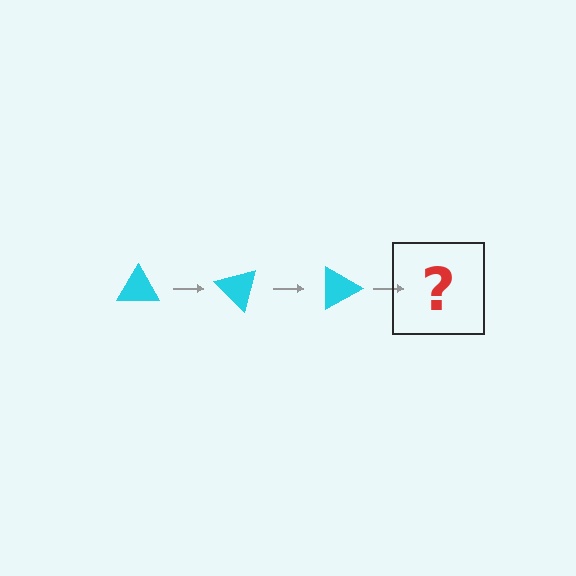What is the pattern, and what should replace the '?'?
The pattern is that the triangle rotates 45 degrees each step. The '?' should be a cyan triangle rotated 135 degrees.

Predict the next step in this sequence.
The next step is a cyan triangle rotated 135 degrees.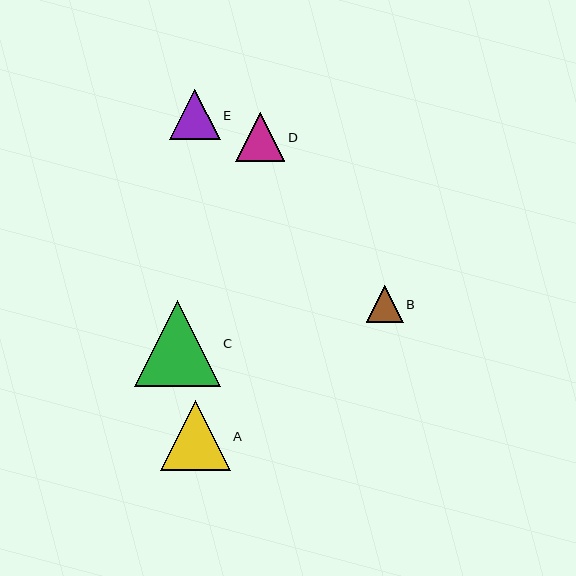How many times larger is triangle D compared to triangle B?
Triangle D is approximately 1.4 times the size of triangle B.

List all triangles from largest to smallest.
From largest to smallest: C, A, E, D, B.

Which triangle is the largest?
Triangle C is the largest with a size of approximately 86 pixels.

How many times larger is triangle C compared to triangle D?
Triangle C is approximately 1.7 times the size of triangle D.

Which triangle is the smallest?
Triangle B is the smallest with a size of approximately 37 pixels.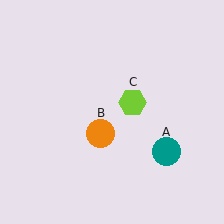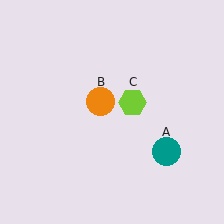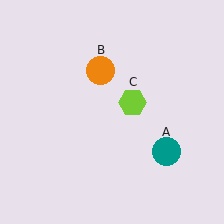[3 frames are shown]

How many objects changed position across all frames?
1 object changed position: orange circle (object B).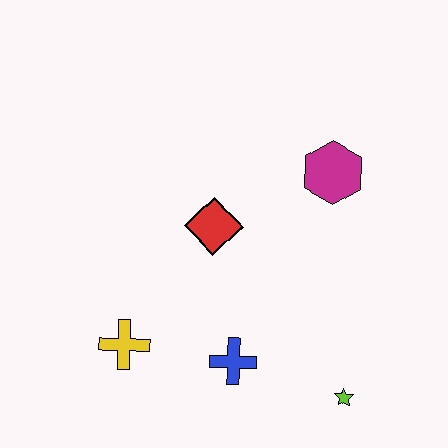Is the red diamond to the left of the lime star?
Yes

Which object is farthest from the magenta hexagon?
The yellow cross is farthest from the magenta hexagon.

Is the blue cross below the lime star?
No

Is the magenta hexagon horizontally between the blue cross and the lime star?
Yes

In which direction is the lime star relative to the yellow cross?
The lime star is to the right of the yellow cross.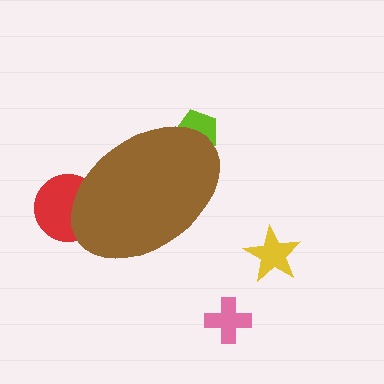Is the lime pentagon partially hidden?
Yes, the lime pentagon is partially hidden behind the brown ellipse.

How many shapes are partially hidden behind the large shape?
2 shapes are partially hidden.